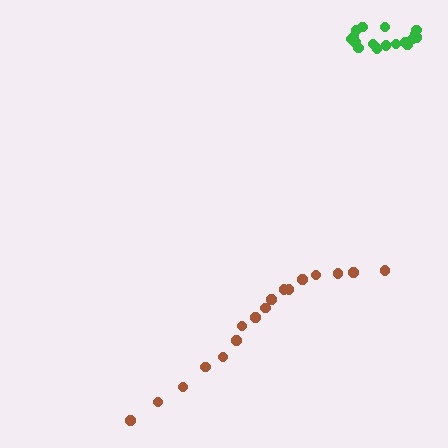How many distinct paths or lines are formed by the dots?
There are 2 distinct paths.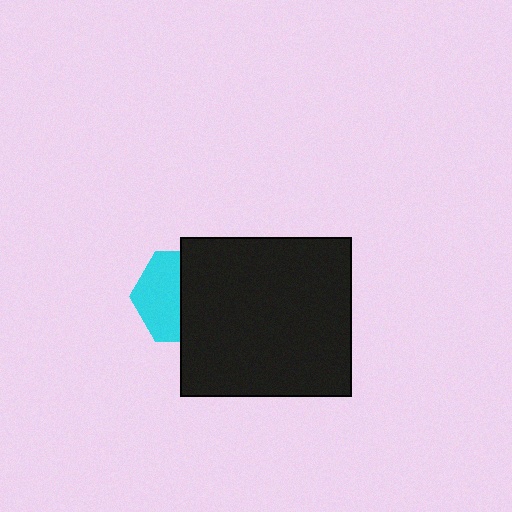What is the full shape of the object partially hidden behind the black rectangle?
The partially hidden object is a cyan hexagon.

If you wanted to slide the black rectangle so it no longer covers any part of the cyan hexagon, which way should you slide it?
Slide it right — that is the most direct way to separate the two shapes.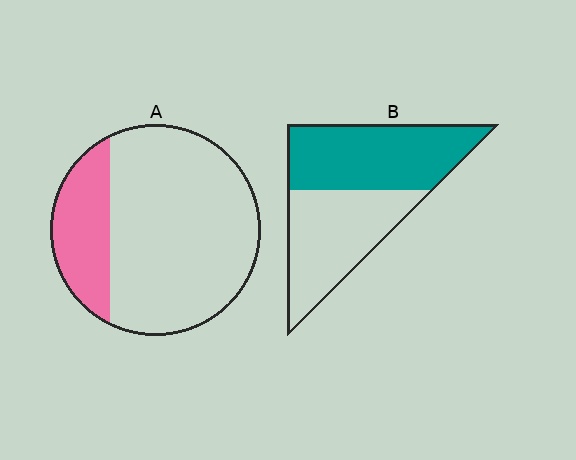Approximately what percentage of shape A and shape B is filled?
A is approximately 25% and B is approximately 50%.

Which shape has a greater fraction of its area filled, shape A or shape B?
Shape B.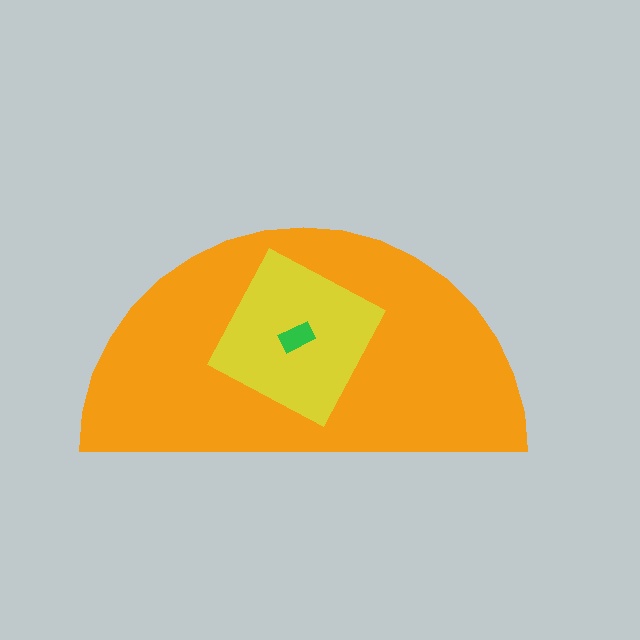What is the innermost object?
The green rectangle.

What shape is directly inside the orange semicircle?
The yellow square.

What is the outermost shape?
The orange semicircle.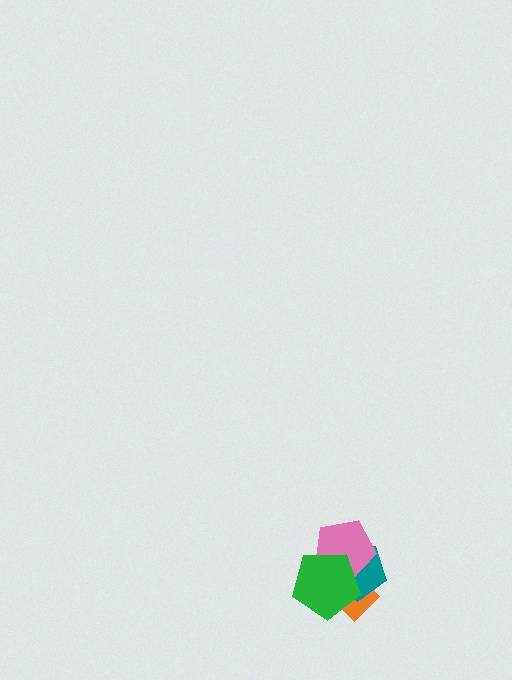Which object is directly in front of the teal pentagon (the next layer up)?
The pink pentagon is directly in front of the teal pentagon.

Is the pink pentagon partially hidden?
Yes, it is partially covered by another shape.